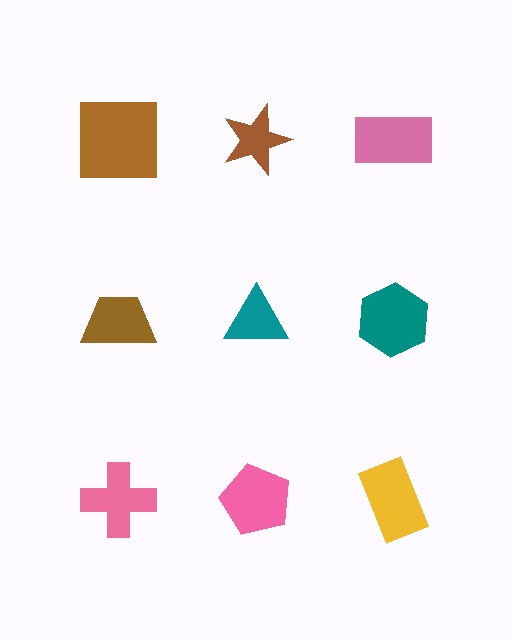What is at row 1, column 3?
A pink rectangle.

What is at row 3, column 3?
A yellow rectangle.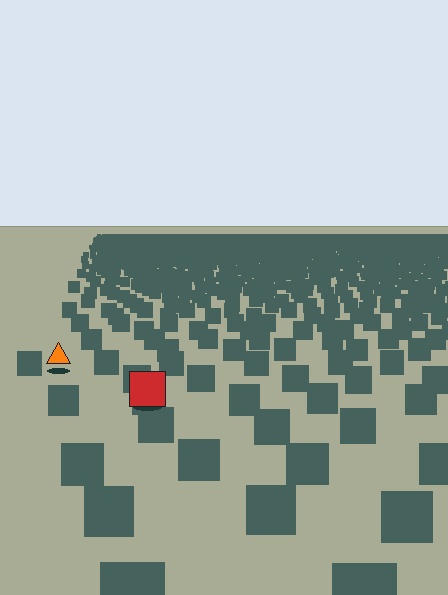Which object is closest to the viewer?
The red square is closest. The texture marks near it are larger and more spread out.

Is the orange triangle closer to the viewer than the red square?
No. The red square is closer — you can tell from the texture gradient: the ground texture is coarser near it.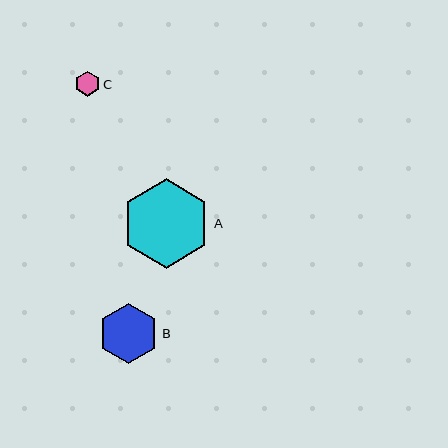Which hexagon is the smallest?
Hexagon C is the smallest with a size of approximately 25 pixels.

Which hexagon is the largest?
Hexagon A is the largest with a size of approximately 90 pixels.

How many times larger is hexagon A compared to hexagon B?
Hexagon A is approximately 1.5 times the size of hexagon B.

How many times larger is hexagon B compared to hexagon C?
Hexagon B is approximately 2.4 times the size of hexagon C.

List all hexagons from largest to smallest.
From largest to smallest: A, B, C.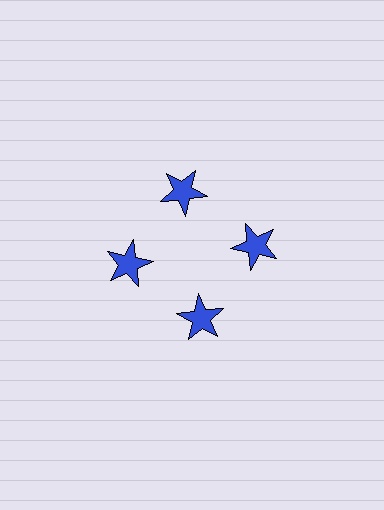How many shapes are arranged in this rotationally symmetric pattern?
There are 4 shapes, arranged in 4 groups of 1.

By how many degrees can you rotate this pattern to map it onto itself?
The pattern maps onto itself every 90 degrees of rotation.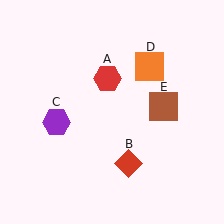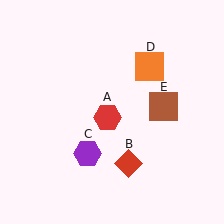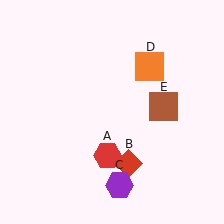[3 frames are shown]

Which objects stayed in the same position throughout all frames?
Red diamond (object B) and orange square (object D) and brown square (object E) remained stationary.